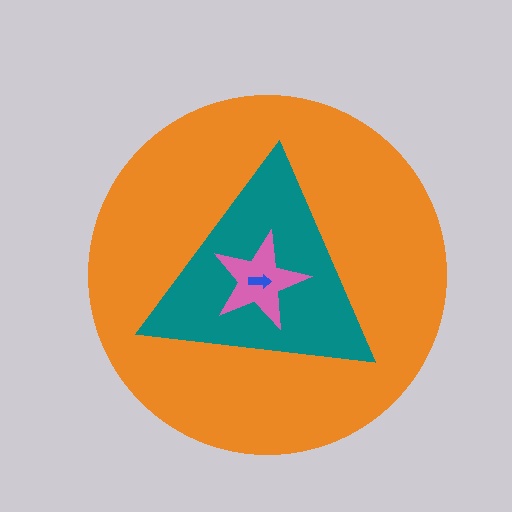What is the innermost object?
The blue arrow.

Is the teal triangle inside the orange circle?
Yes.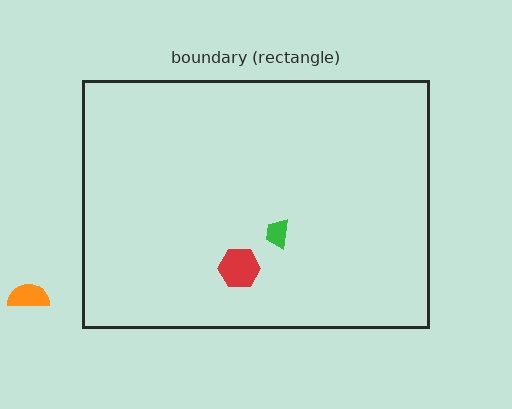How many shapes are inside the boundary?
2 inside, 1 outside.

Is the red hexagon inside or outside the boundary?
Inside.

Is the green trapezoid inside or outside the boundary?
Inside.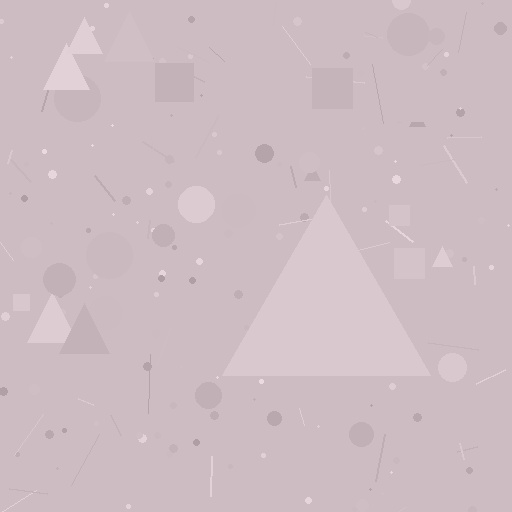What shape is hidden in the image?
A triangle is hidden in the image.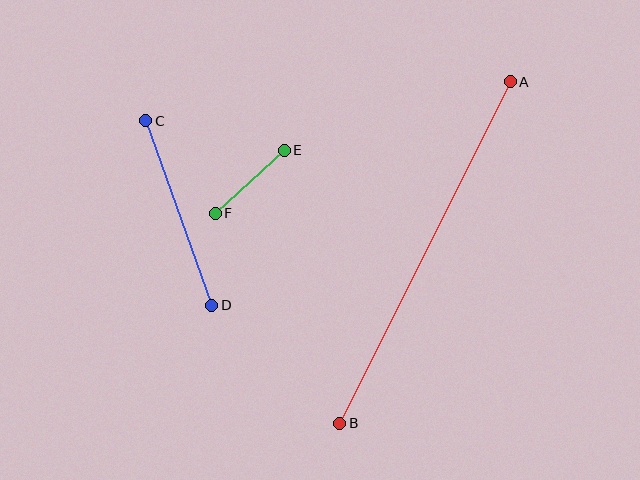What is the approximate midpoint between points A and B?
The midpoint is at approximately (425, 252) pixels.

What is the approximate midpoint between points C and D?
The midpoint is at approximately (179, 213) pixels.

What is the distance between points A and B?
The distance is approximately 382 pixels.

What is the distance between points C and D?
The distance is approximately 196 pixels.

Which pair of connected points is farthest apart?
Points A and B are farthest apart.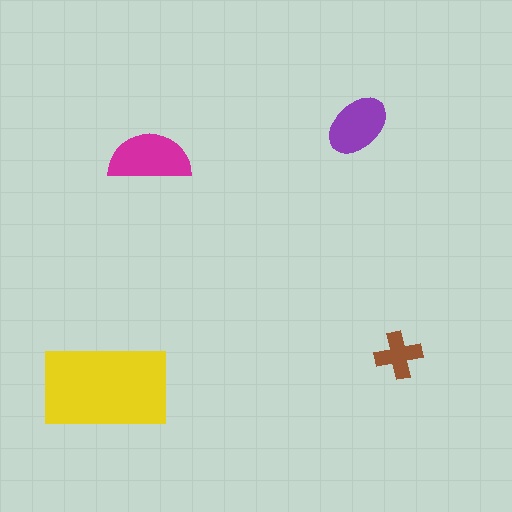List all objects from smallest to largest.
The brown cross, the purple ellipse, the magenta semicircle, the yellow rectangle.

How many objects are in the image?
There are 4 objects in the image.